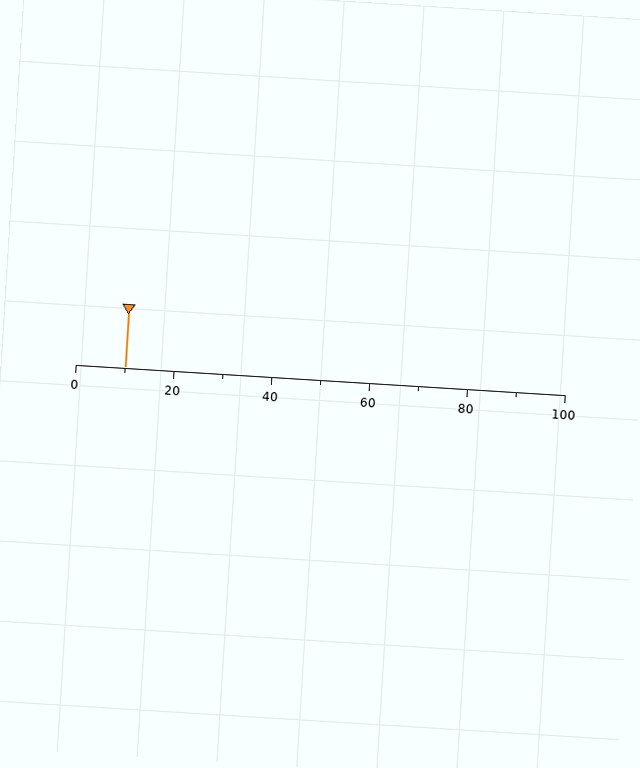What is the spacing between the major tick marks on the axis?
The major ticks are spaced 20 apart.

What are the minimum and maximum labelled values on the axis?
The axis runs from 0 to 100.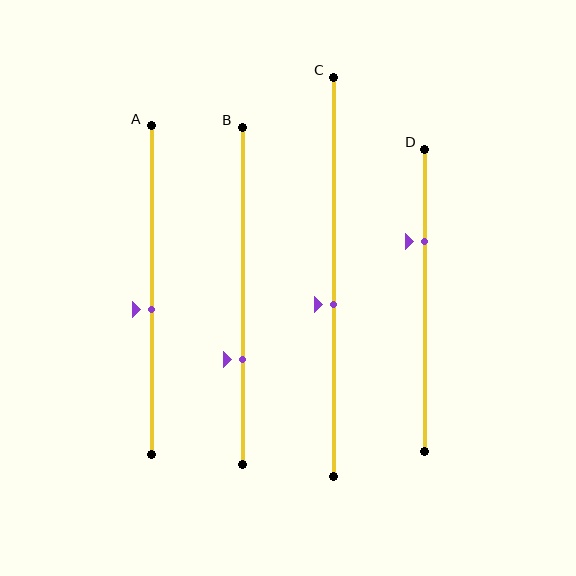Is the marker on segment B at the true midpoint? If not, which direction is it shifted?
No, the marker on segment B is shifted downward by about 19% of the segment length.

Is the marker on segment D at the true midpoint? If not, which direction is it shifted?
No, the marker on segment D is shifted upward by about 20% of the segment length.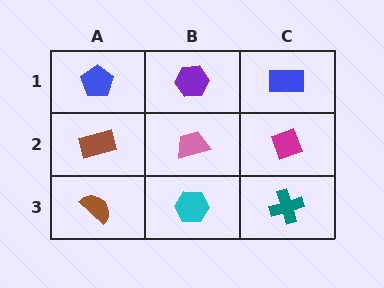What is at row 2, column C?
A magenta diamond.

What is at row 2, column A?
A brown rectangle.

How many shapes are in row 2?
3 shapes.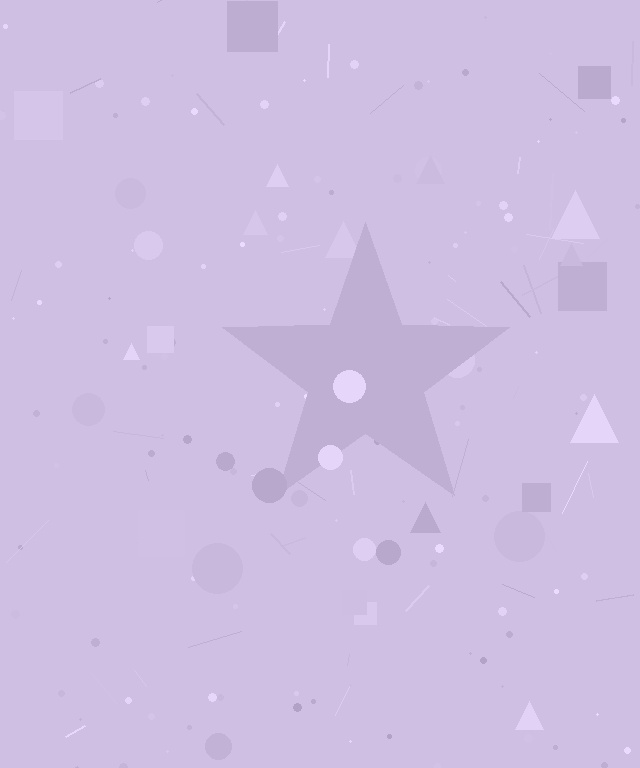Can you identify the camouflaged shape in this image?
The camouflaged shape is a star.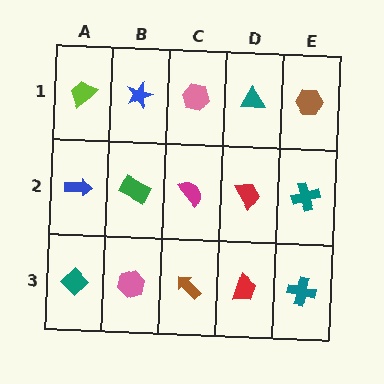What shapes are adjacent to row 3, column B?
A green rectangle (row 2, column B), a teal diamond (row 3, column A), a brown arrow (row 3, column C).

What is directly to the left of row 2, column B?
A blue arrow.